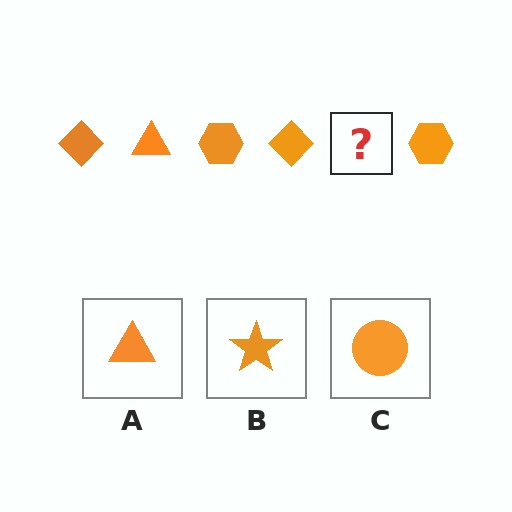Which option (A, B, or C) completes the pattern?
A.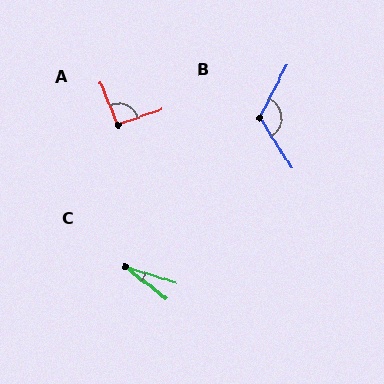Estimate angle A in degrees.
Approximately 93 degrees.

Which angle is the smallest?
C, at approximately 20 degrees.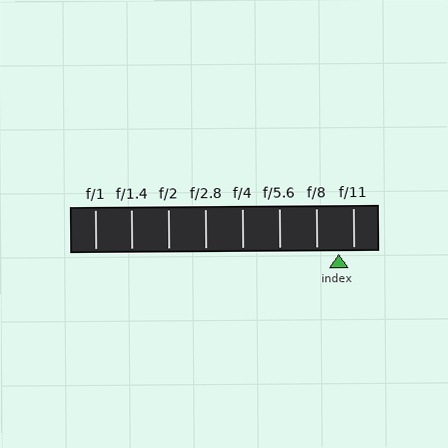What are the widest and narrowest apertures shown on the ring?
The widest aperture shown is f/1 and the narrowest is f/11.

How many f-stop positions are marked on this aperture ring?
There are 8 f-stop positions marked.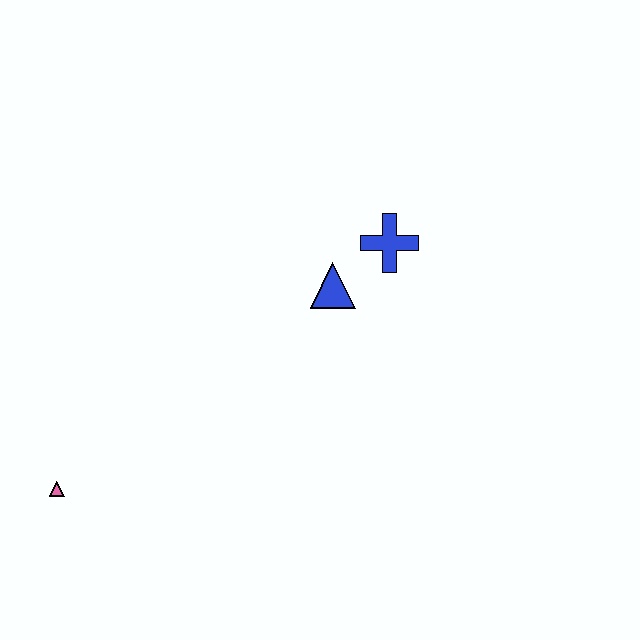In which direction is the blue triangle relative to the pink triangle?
The blue triangle is to the right of the pink triangle.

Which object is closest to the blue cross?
The blue triangle is closest to the blue cross.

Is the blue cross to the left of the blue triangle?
No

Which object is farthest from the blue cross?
The pink triangle is farthest from the blue cross.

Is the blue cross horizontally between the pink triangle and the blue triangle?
No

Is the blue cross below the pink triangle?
No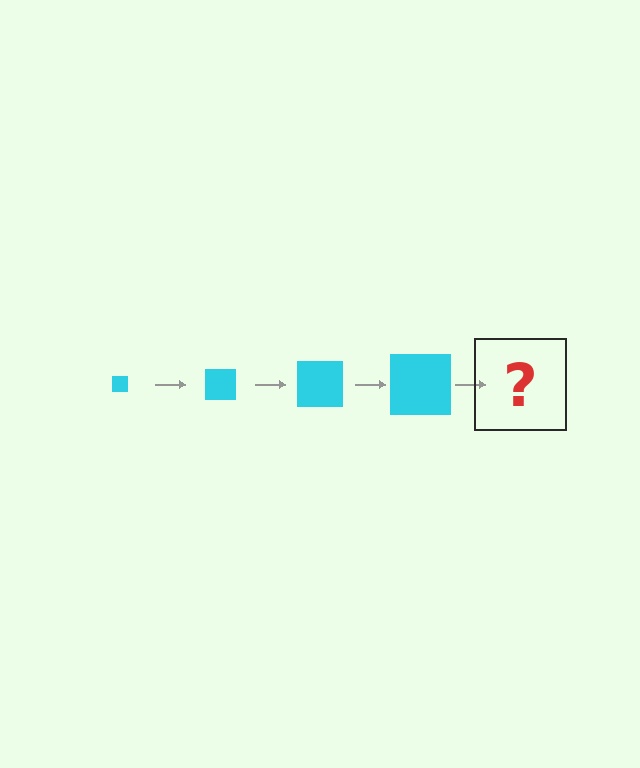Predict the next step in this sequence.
The next step is a cyan square, larger than the previous one.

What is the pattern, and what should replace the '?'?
The pattern is that the square gets progressively larger each step. The '?' should be a cyan square, larger than the previous one.